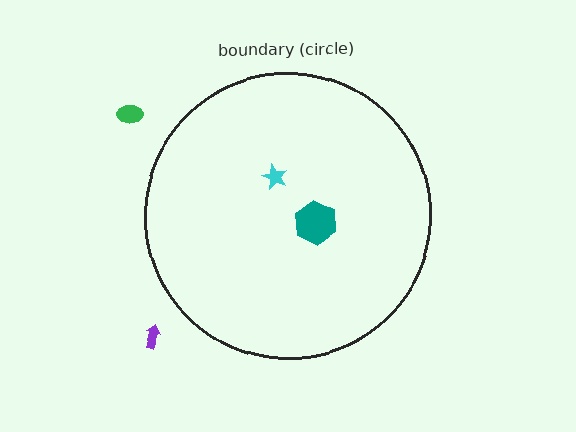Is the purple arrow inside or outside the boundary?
Outside.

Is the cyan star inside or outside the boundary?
Inside.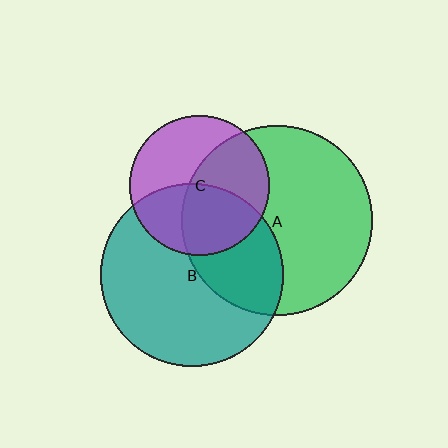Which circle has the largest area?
Circle A (green).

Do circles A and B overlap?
Yes.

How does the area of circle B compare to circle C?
Approximately 1.7 times.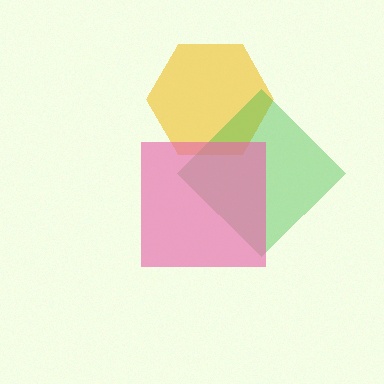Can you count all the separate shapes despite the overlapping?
Yes, there are 3 separate shapes.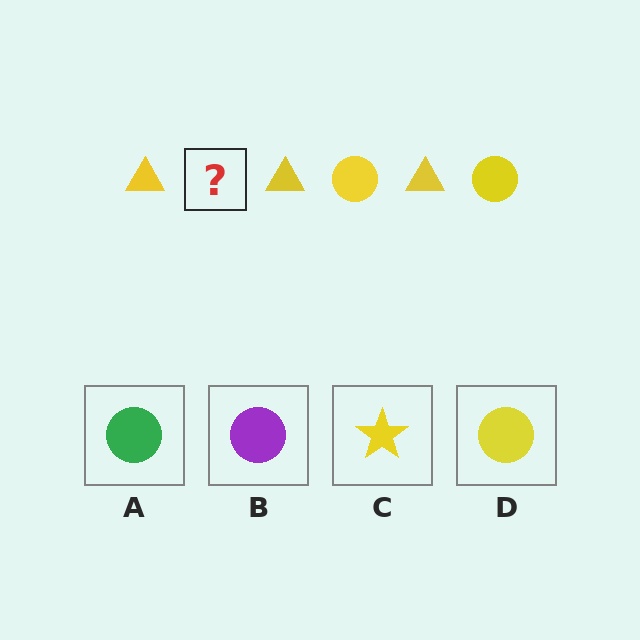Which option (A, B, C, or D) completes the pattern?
D.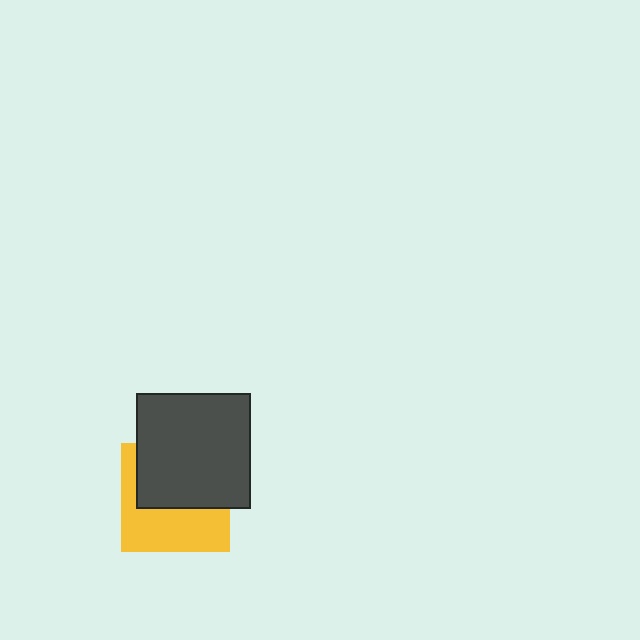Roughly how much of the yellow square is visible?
About half of it is visible (roughly 47%).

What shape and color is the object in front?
The object in front is a dark gray square.